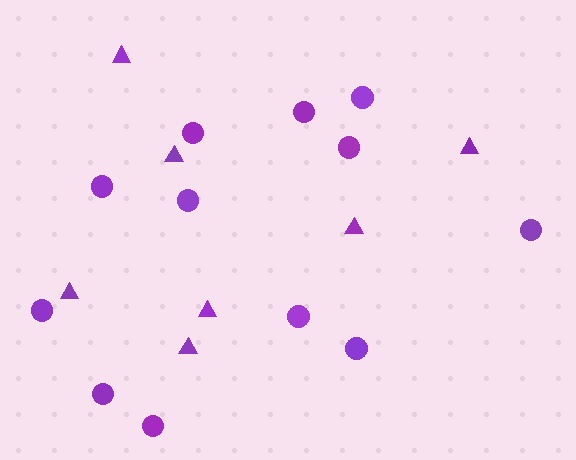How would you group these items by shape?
There are 2 groups: one group of triangles (7) and one group of circles (12).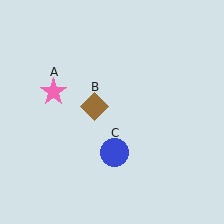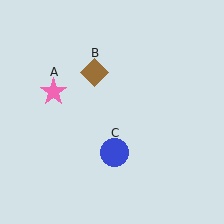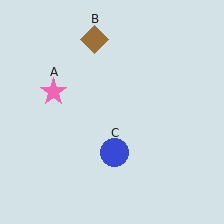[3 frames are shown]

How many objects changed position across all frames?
1 object changed position: brown diamond (object B).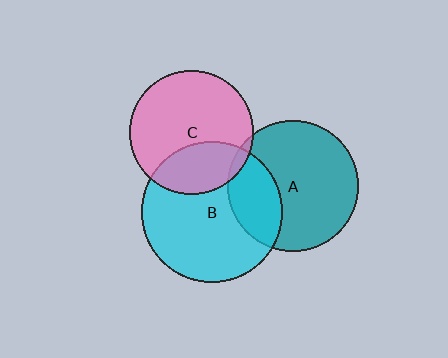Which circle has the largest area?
Circle B (cyan).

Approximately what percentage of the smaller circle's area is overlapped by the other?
Approximately 30%.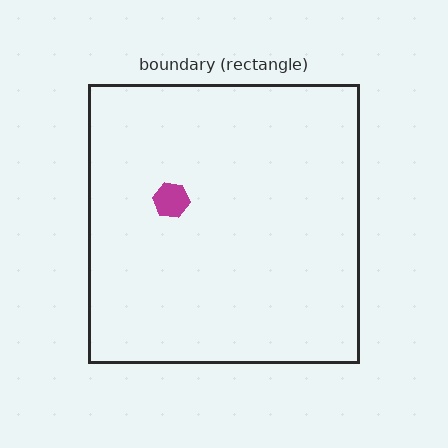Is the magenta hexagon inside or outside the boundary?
Inside.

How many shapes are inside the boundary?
1 inside, 0 outside.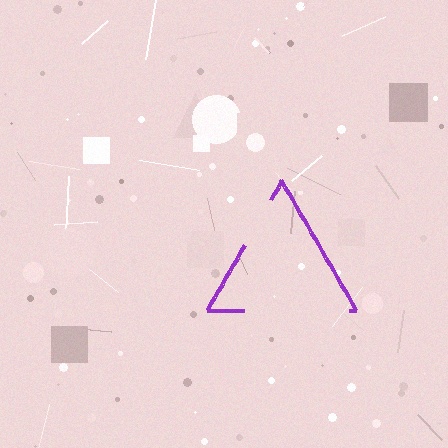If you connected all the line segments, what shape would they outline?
They would outline a triangle.